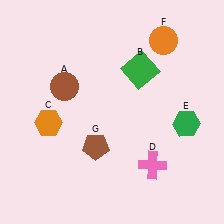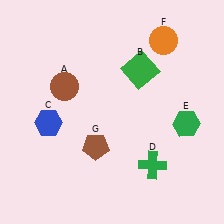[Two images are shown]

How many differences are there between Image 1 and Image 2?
There are 2 differences between the two images.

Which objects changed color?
C changed from orange to blue. D changed from pink to green.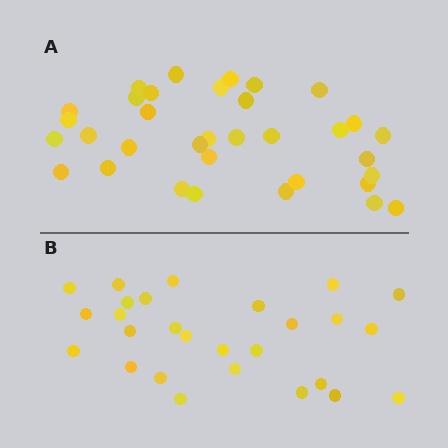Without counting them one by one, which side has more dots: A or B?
Region A (the top region) has more dots.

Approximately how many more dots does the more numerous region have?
Region A has roughly 8 or so more dots than region B.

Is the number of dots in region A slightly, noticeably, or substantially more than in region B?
Region A has noticeably more, but not dramatically so. The ratio is roughly 1.3 to 1.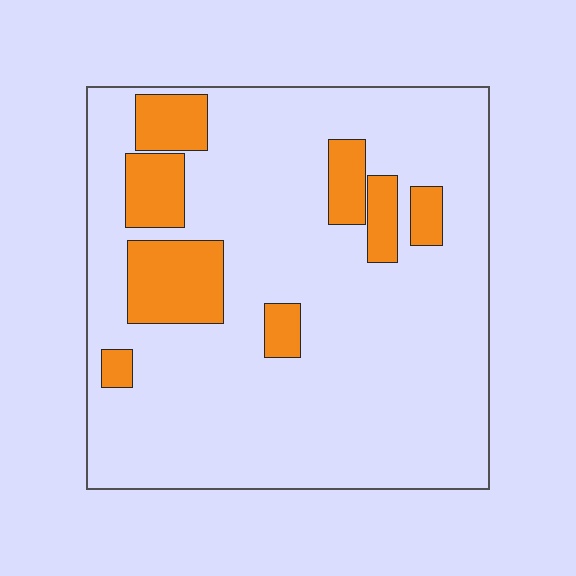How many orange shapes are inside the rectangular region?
8.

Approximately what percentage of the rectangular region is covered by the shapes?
Approximately 15%.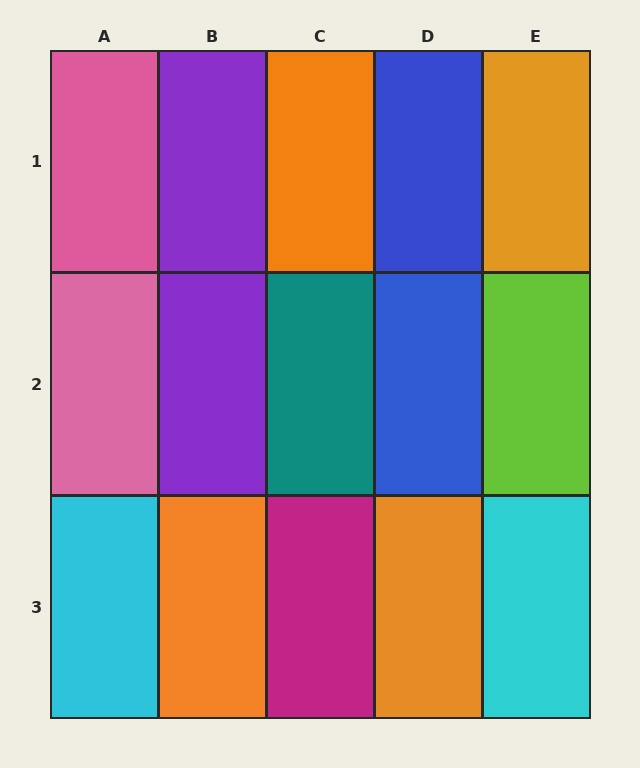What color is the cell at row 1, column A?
Pink.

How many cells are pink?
2 cells are pink.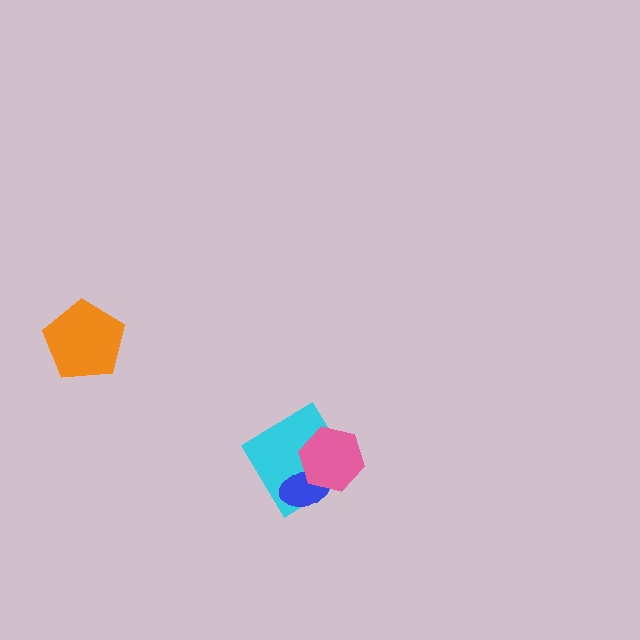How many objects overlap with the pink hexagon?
2 objects overlap with the pink hexagon.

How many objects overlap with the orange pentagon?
0 objects overlap with the orange pentagon.